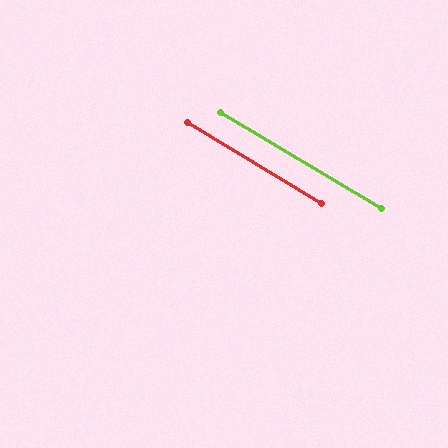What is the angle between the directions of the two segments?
Approximately 1 degree.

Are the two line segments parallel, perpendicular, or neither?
Parallel — their directions differ by only 0.5°.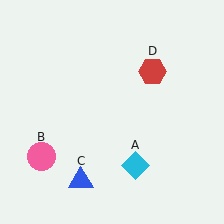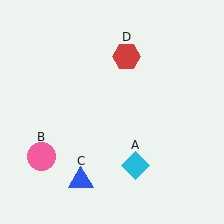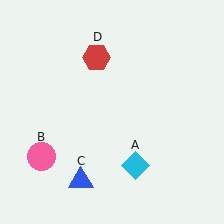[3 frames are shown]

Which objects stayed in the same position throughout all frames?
Cyan diamond (object A) and pink circle (object B) and blue triangle (object C) remained stationary.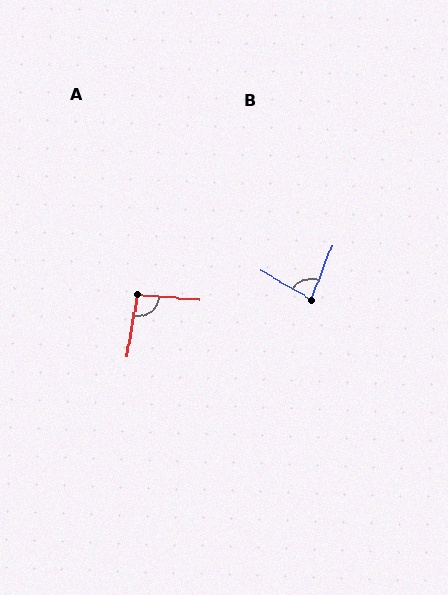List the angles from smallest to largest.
B (82°), A (95°).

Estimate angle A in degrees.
Approximately 95 degrees.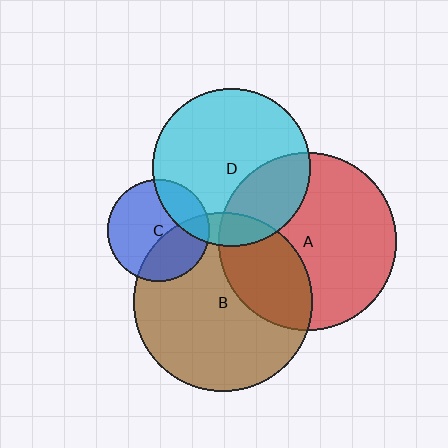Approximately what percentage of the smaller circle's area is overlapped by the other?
Approximately 30%.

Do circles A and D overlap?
Yes.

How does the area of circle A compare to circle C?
Approximately 3.0 times.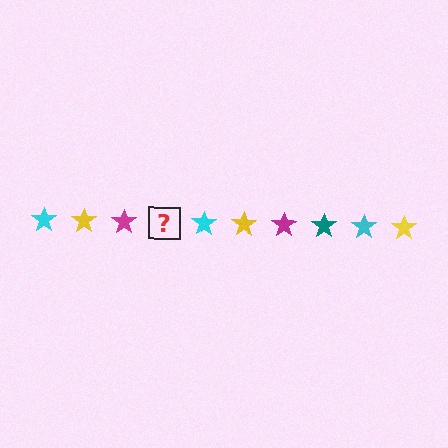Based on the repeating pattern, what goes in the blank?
The blank should be a teal star.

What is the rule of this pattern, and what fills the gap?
The rule is that the pattern cycles through cyan, yellow, magenta, teal stars. The gap should be filled with a teal star.